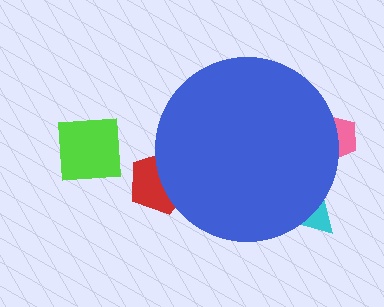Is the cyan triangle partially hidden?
Yes, the cyan triangle is partially hidden behind the blue circle.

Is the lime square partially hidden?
No, the lime square is fully visible.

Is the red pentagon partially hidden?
Yes, the red pentagon is partially hidden behind the blue circle.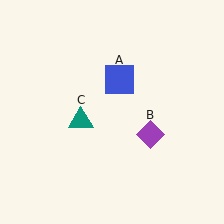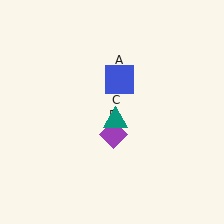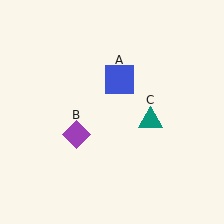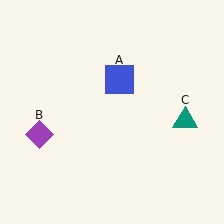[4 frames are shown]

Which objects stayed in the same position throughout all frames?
Blue square (object A) remained stationary.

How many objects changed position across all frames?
2 objects changed position: purple diamond (object B), teal triangle (object C).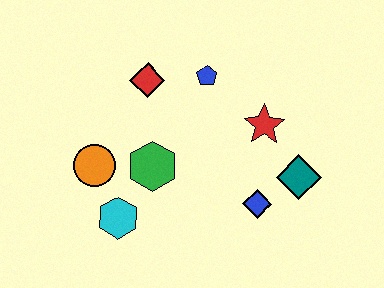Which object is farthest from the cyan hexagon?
The teal diamond is farthest from the cyan hexagon.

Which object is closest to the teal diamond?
The blue diamond is closest to the teal diamond.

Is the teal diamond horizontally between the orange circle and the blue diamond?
No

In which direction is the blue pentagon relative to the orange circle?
The blue pentagon is to the right of the orange circle.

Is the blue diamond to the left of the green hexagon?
No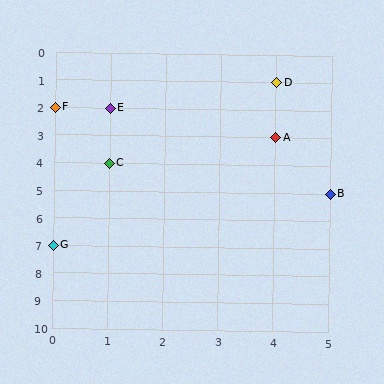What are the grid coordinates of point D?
Point D is at grid coordinates (4, 1).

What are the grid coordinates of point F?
Point F is at grid coordinates (0, 2).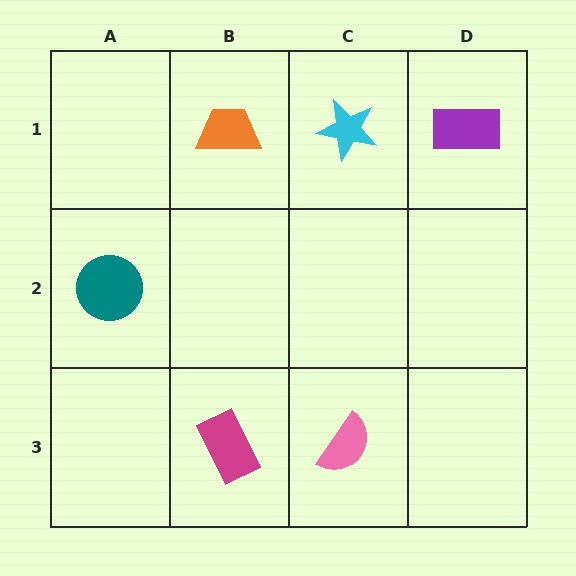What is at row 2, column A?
A teal circle.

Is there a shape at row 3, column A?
No, that cell is empty.